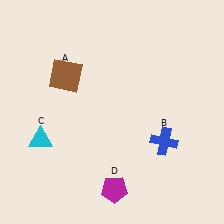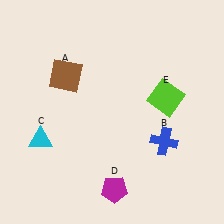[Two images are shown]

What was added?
A lime square (E) was added in Image 2.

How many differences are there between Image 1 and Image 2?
There is 1 difference between the two images.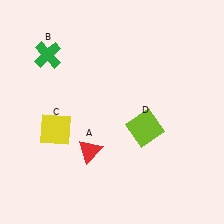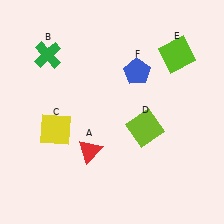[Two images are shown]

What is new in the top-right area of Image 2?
A lime square (E) was added in the top-right area of Image 2.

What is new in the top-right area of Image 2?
A blue pentagon (F) was added in the top-right area of Image 2.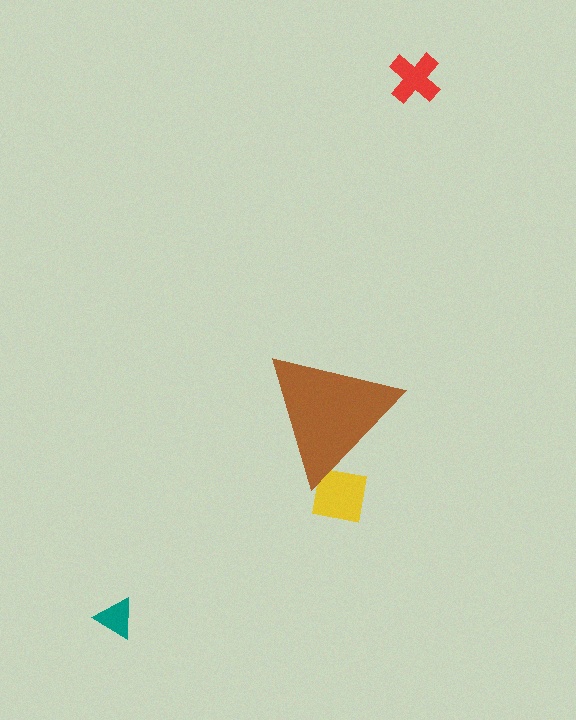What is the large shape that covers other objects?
A brown triangle.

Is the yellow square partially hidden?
Yes, the yellow square is partially hidden behind the brown triangle.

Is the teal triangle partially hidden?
No, the teal triangle is fully visible.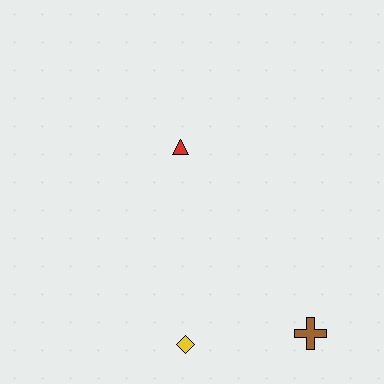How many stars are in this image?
There are no stars.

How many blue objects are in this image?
There are no blue objects.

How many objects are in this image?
There are 3 objects.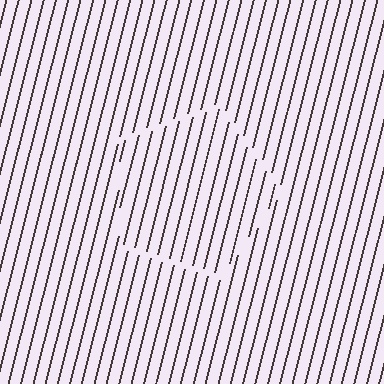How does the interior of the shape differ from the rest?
The interior of the shape contains the same grating, shifted by half a period — the contour is defined by the phase discontinuity where line-ends from the inner and outer gratings abut.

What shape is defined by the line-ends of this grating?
An illusory pentagon. The interior of the shape contains the same grating, shifted by half a period — the contour is defined by the phase discontinuity where line-ends from the inner and outer gratings abut.